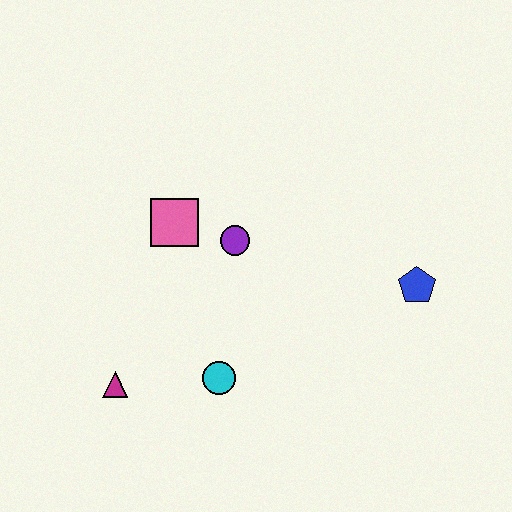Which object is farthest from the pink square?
The blue pentagon is farthest from the pink square.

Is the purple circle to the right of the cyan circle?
Yes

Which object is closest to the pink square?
The purple circle is closest to the pink square.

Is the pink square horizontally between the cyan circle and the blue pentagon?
No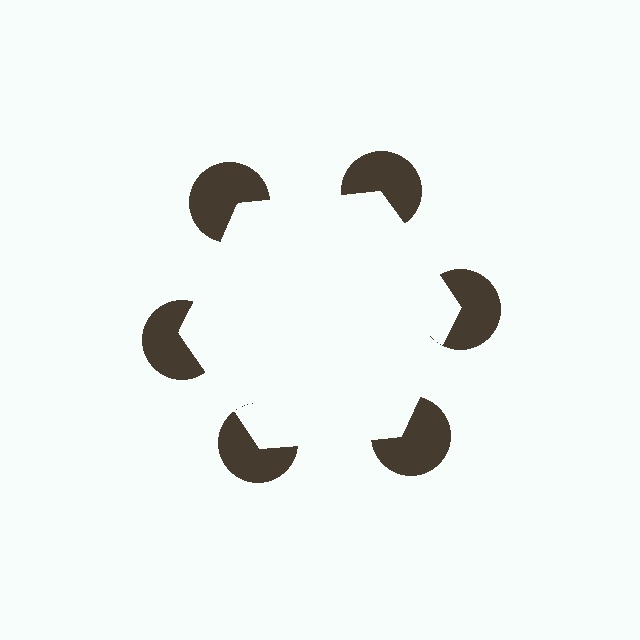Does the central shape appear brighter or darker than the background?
It typically appears slightly brighter than the background, even though no actual brightness change is drawn.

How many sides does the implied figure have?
6 sides.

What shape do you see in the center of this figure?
An illusory hexagon — its edges are inferred from the aligned wedge cuts in the pac-man discs, not physically drawn.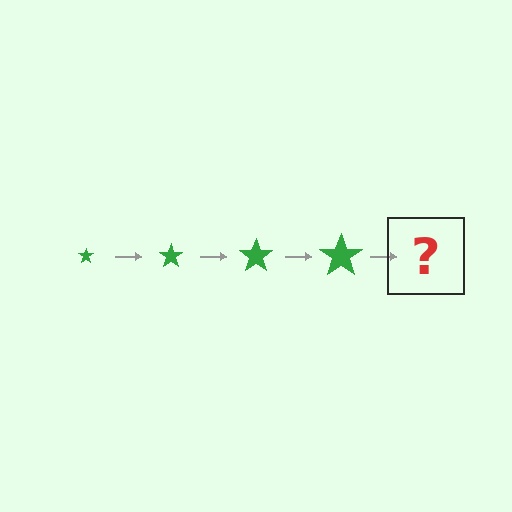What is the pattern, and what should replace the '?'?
The pattern is that the star gets progressively larger each step. The '?' should be a green star, larger than the previous one.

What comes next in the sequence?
The next element should be a green star, larger than the previous one.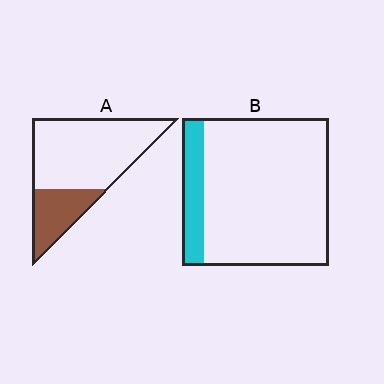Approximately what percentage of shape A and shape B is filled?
A is approximately 25% and B is approximately 15%.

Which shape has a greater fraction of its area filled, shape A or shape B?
Shape A.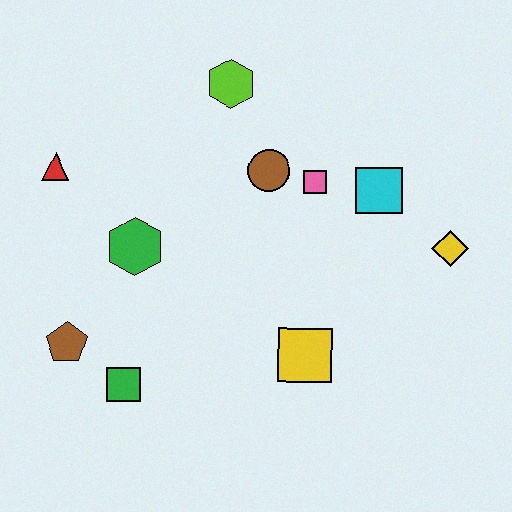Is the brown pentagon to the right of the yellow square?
No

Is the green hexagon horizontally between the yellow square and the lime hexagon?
No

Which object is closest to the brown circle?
The pink square is closest to the brown circle.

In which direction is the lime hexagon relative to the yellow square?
The lime hexagon is above the yellow square.